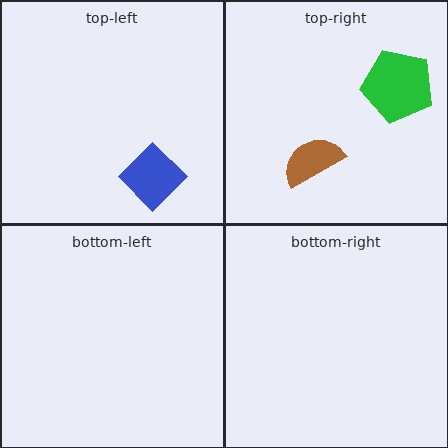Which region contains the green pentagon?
The top-right region.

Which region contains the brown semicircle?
The top-right region.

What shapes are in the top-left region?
The blue diamond.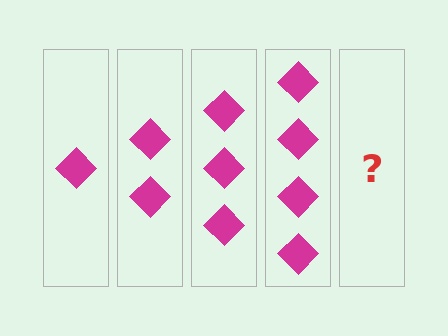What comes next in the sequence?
The next element should be 5 diamonds.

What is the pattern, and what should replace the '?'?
The pattern is that each step adds one more diamond. The '?' should be 5 diamonds.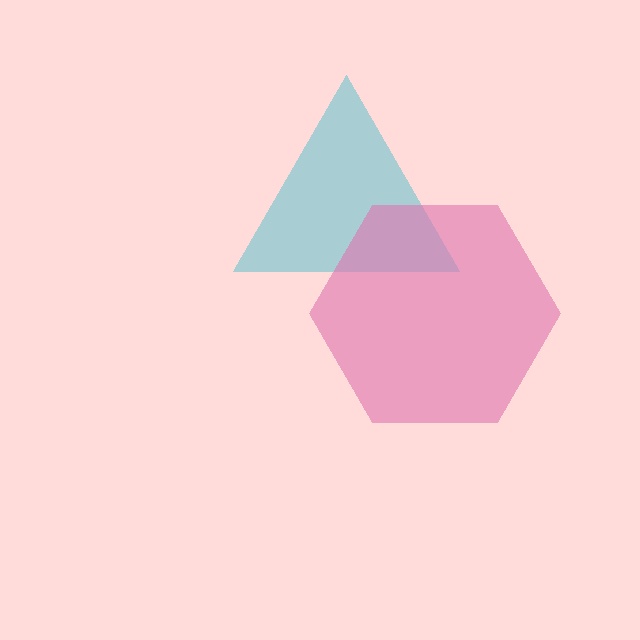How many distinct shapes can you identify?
There are 2 distinct shapes: a cyan triangle, a pink hexagon.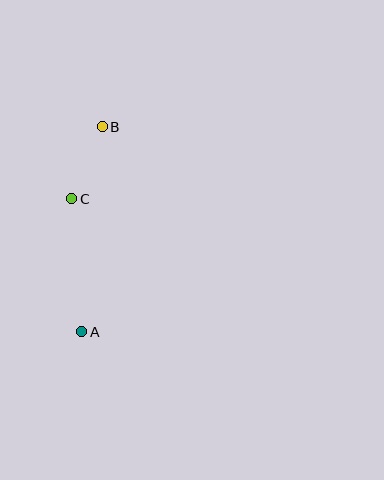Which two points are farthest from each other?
Points A and B are farthest from each other.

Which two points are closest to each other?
Points B and C are closest to each other.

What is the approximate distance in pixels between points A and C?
The distance between A and C is approximately 133 pixels.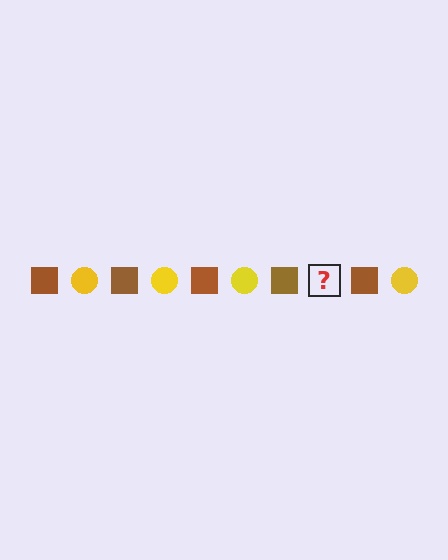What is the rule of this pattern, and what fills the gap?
The rule is that the pattern alternates between brown square and yellow circle. The gap should be filled with a yellow circle.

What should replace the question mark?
The question mark should be replaced with a yellow circle.